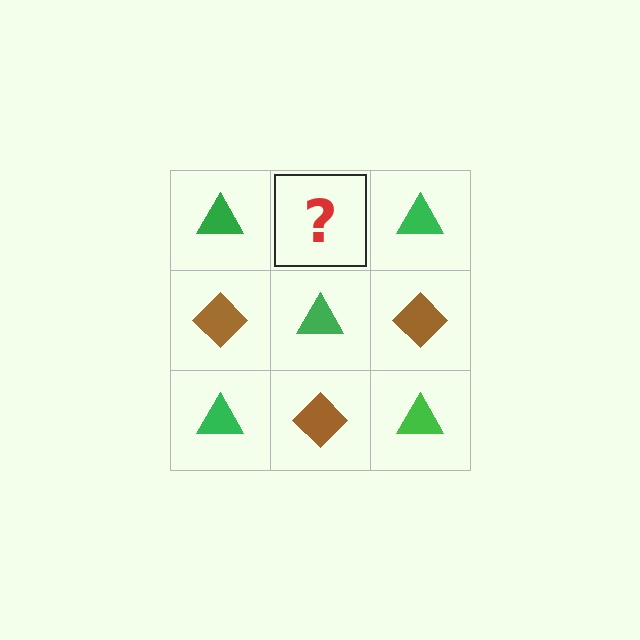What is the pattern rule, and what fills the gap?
The rule is that it alternates green triangle and brown diamond in a checkerboard pattern. The gap should be filled with a brown diamond.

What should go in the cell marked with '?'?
The missing cell should contain a brown diamond.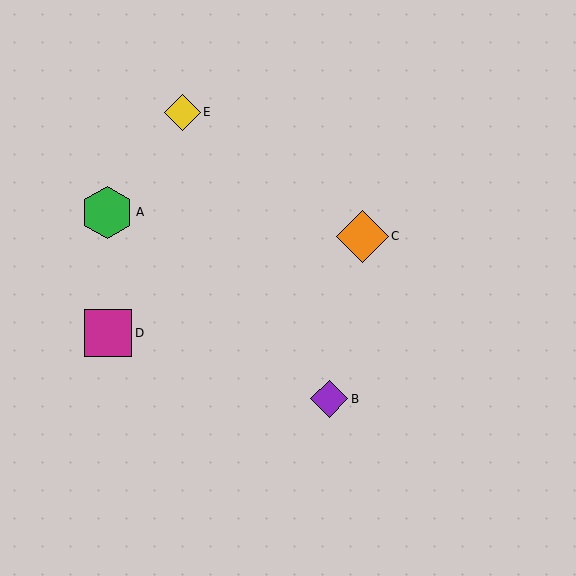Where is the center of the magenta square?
The center of the magenta square is at (108, 333).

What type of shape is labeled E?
Shape E is a yellow diamond.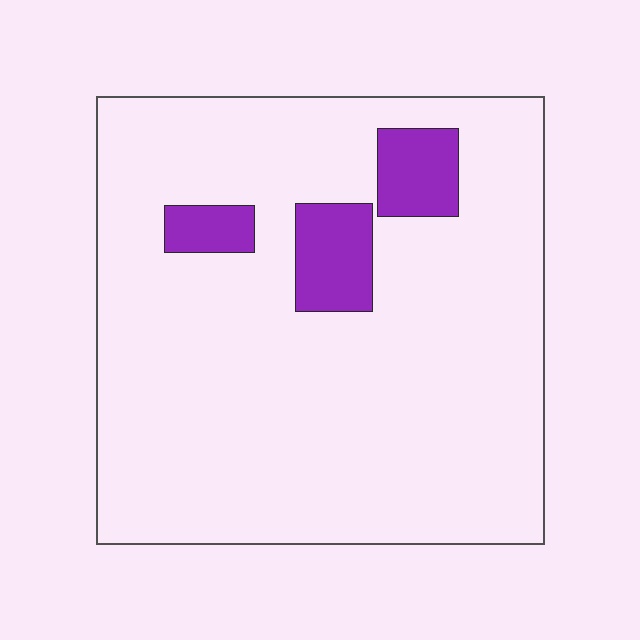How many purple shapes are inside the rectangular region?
3.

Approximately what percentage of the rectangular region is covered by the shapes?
Approximately 10%.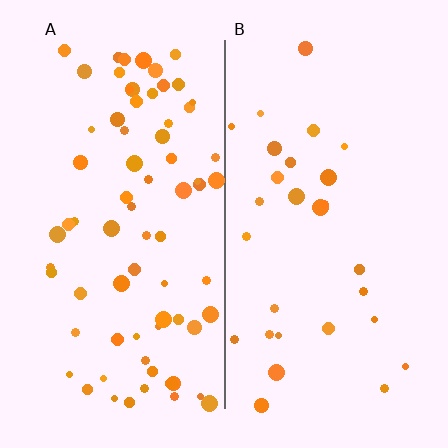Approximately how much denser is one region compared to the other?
Approximately 2.5× — region A over region B.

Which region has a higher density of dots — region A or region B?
A (the left).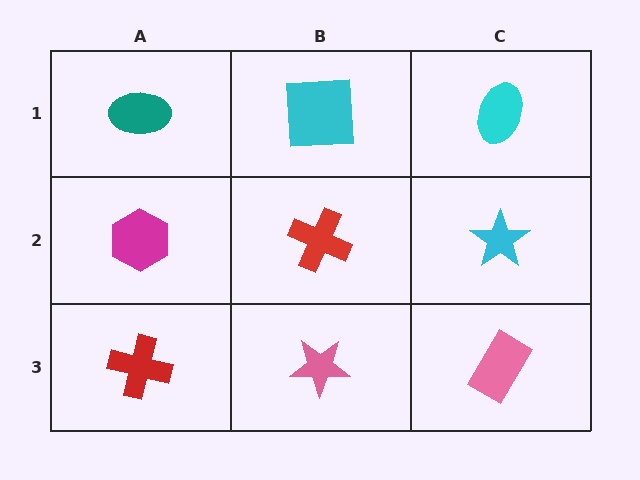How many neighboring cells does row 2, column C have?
3.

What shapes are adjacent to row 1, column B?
A red cross (row 2, column B), a teal ellipse (row 1, column A), a cyan ellipse (row 1, column C).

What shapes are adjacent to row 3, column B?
A red cross (row 2, column B), a red cross (row 3, column A), a pink rectangle (row 3, column C).